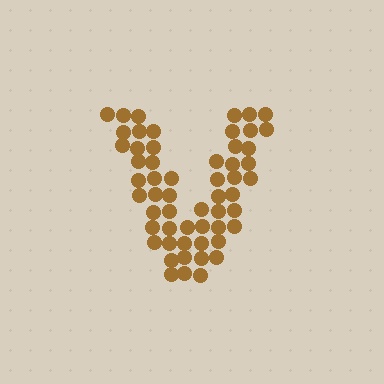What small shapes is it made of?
It is made of small circles.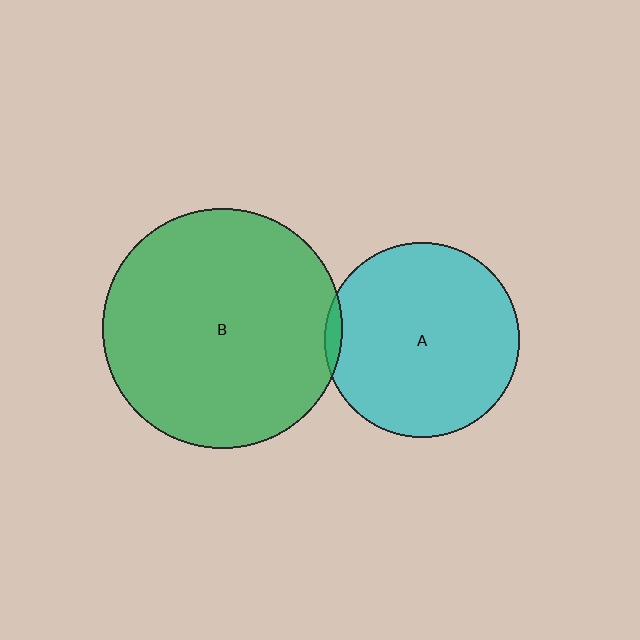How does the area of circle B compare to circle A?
Approximately 1.5 times.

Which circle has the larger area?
Circle B (green).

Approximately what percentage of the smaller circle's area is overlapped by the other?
Approximately 5%.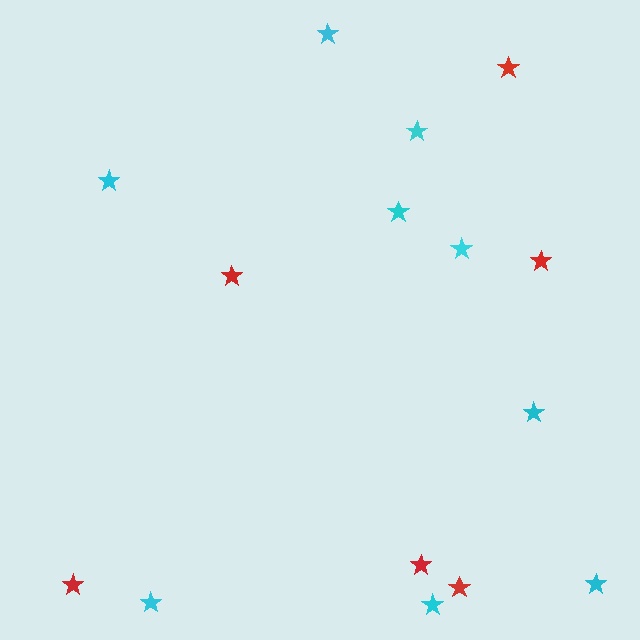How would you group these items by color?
There are 2 groups: one group of red stars (6) and one group of cyan stars (9).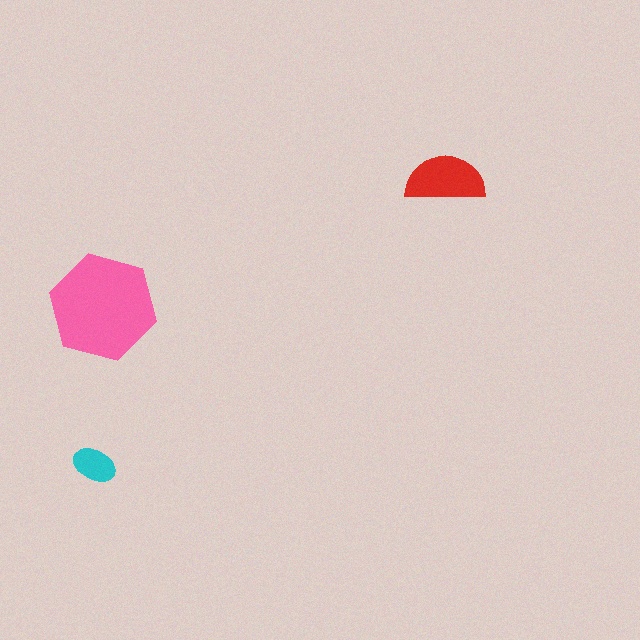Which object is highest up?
The red semicircle is topmost.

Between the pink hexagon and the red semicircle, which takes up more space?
The pink hexagon.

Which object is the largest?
The pink hexagon.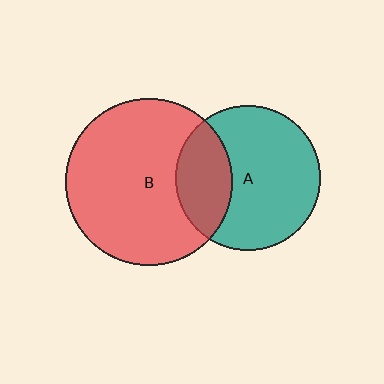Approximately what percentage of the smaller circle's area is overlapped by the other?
Approximately 30%.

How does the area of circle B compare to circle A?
Approximately 1.3 times.